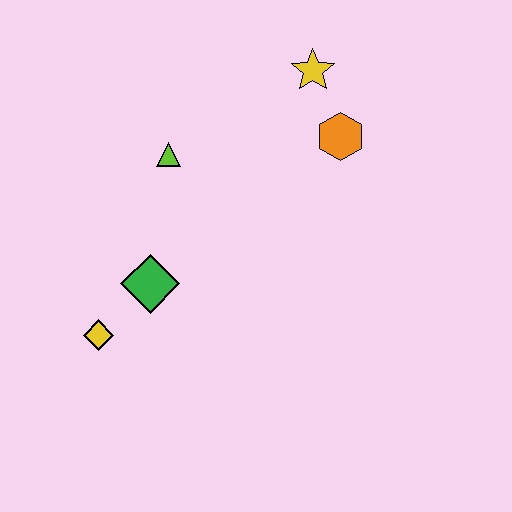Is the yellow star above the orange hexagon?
Yes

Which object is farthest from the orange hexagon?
The yellow diamond is farthest from the orange hexagon.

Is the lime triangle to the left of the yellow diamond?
No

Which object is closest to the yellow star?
The orange hexagon is closest to the yellow star.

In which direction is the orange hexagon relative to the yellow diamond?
The orange hexagon is to the right of the yellow diamond.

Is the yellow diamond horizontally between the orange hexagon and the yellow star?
No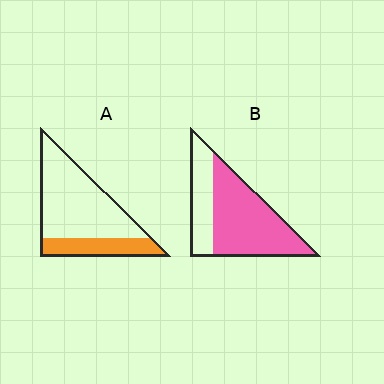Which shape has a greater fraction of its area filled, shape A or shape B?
Shape B.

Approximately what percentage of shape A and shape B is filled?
A is approximately 25% and B is approximately 70%.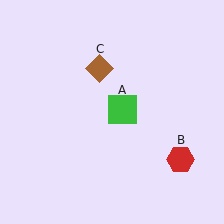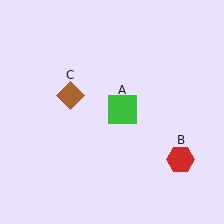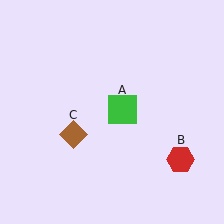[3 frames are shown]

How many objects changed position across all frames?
1 object changed position: brown diamond (object C).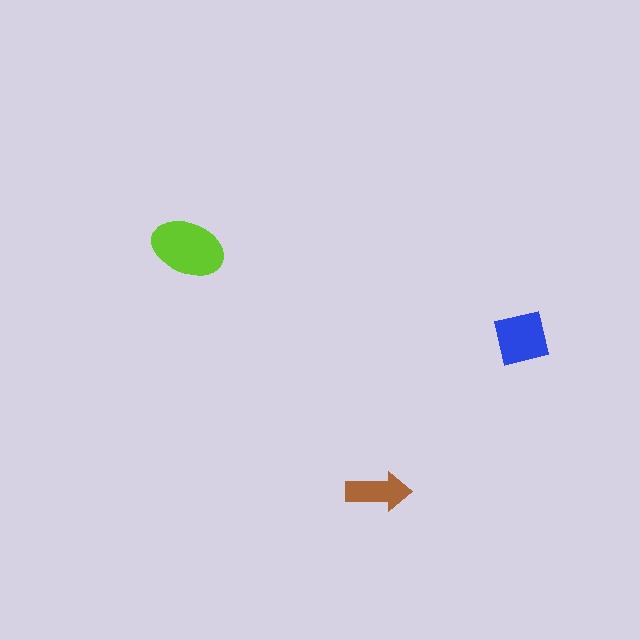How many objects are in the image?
There are 3 objects in the image.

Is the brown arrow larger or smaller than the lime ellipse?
Smaller.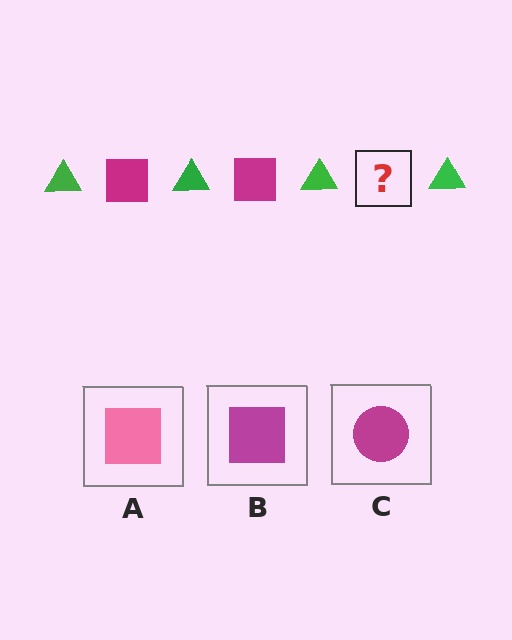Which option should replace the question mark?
Option B.